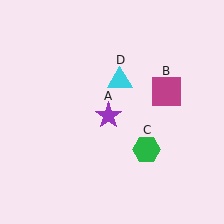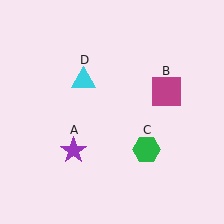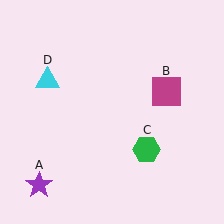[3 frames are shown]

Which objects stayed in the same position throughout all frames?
Magenta square (object B) and green hexagon (object C) remained stationary.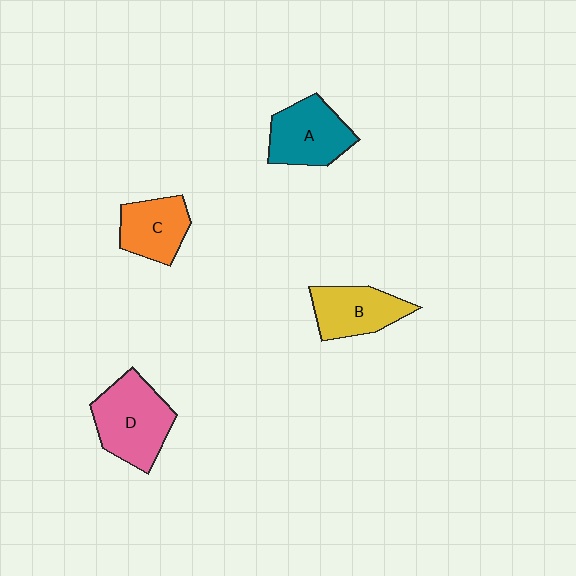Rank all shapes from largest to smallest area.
From largest to smallest: D (pink), A (teal), B (yellow), C (orange).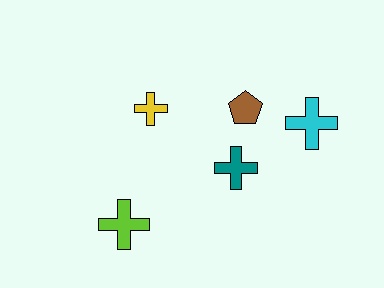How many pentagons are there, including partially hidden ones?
There is 1 pentagon.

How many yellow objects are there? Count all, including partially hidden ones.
There is 1 yellow object.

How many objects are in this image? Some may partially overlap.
There are 5 objects.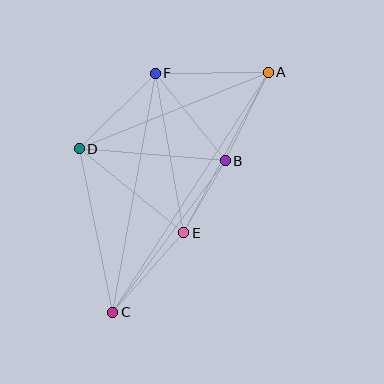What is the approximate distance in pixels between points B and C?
The distance between B and C is approximately 189 pixels.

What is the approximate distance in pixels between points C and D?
The distance between C and D is approximately 167 pixels.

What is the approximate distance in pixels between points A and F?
The distance between A and F is approximately 113 pixels.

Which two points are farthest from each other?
Points A and C are farthest from each other.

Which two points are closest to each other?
Points B and E are closest to each other.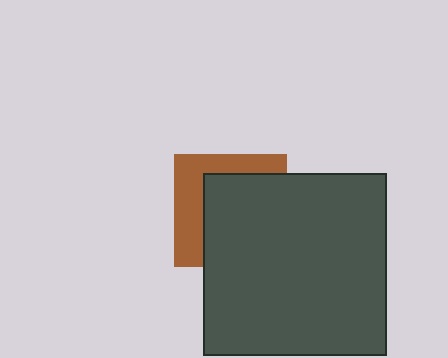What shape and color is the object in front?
The object in front is a dark gray square.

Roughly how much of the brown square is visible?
A small part of it is visible (roughly 39%).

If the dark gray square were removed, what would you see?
You would see the complete brown square.